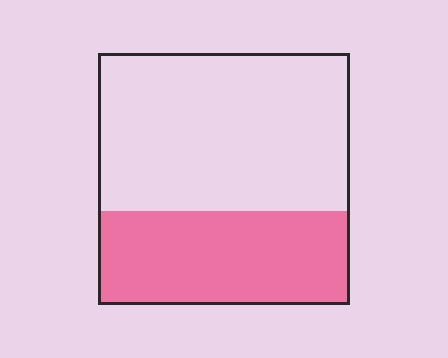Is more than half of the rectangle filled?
No.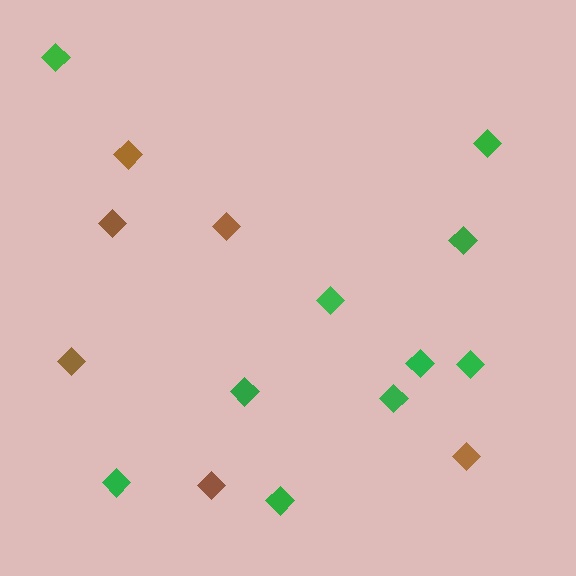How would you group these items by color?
There are 2 groups: one group of brown diamonds (6) and one group of green diamonds (10).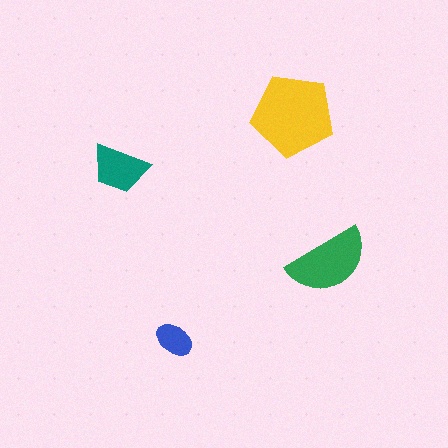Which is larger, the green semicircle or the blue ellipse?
The green semicircle.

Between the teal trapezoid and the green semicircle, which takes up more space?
The green semicircle.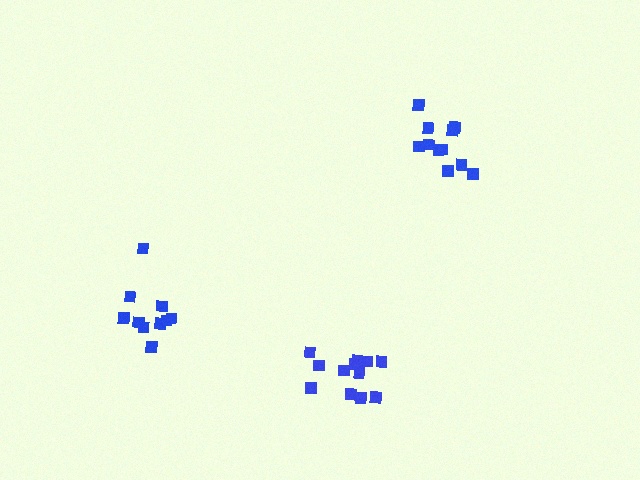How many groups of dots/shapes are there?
There are 3 groups.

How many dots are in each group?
Group 1: 11 dots, Group 2: 12 dots, Group 3: 10 dots (33 total).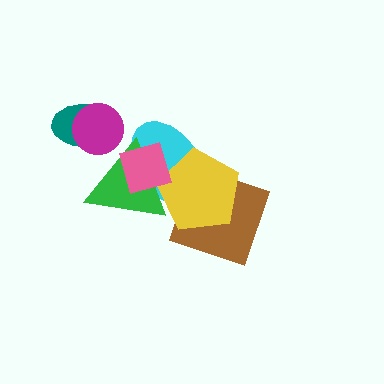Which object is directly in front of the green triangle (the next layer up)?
The yellow pentagon is directly in front of the green triangle.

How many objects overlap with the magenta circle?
2 objects overlap with the magenta circle.